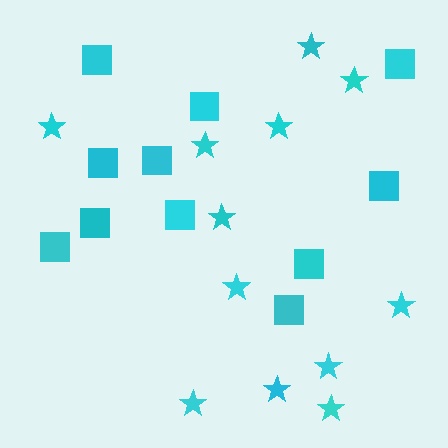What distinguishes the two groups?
There are 2 groups: one group of stars (12) and one group of squares (11).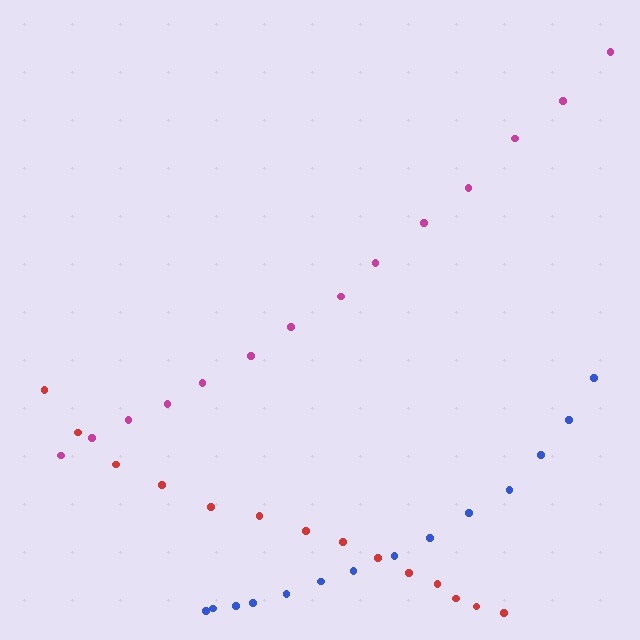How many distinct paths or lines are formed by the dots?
There are 3 distinct paths.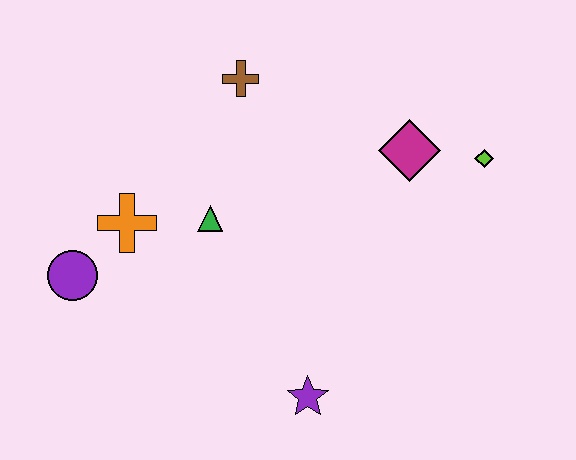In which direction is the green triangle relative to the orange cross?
The green triangle is to the right of the orange cross.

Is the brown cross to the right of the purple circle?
Yes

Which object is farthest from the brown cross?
The purple star is farthest from the brown cross.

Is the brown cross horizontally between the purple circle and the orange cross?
No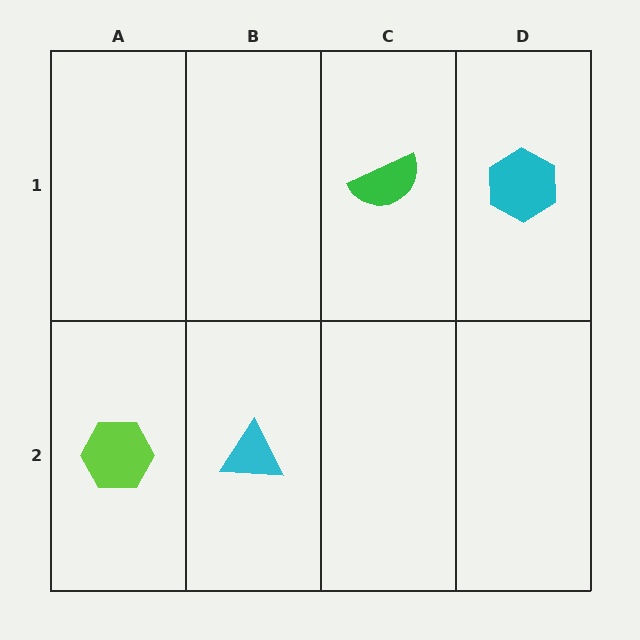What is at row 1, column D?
A cyan hexagon.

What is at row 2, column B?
A cyan triangle.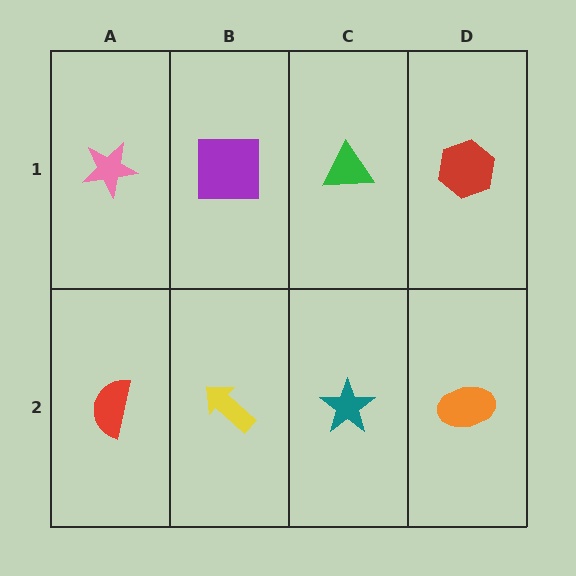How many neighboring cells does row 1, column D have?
2.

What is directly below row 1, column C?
A teal star.